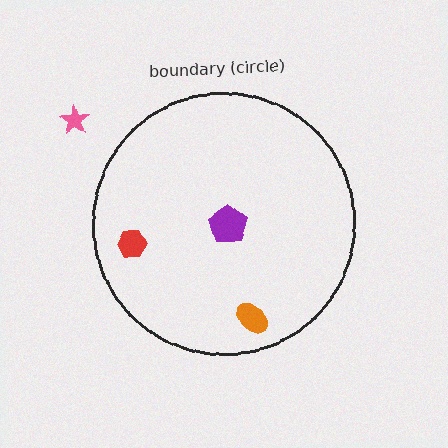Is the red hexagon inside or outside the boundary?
Inside.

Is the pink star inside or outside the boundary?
Outside.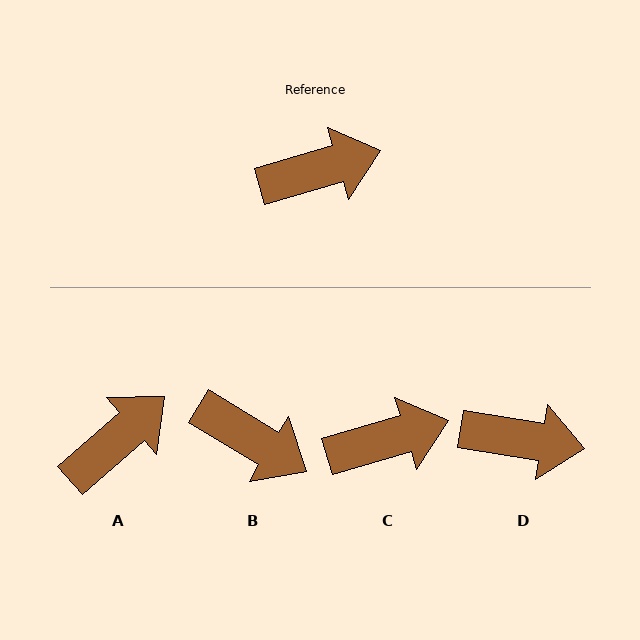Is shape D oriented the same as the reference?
No, it is off by about 25 degrees.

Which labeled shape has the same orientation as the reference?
C.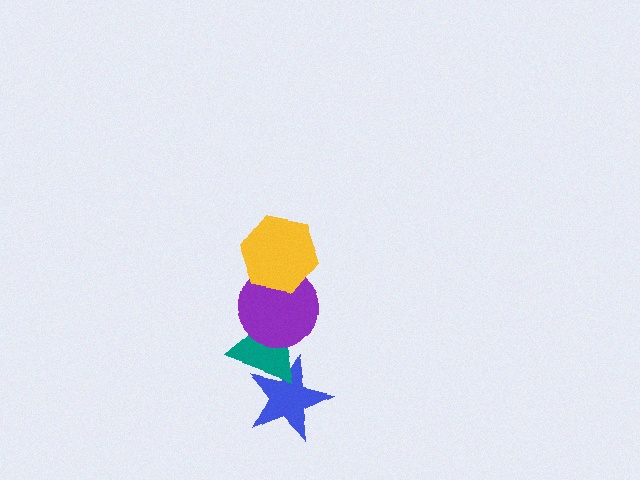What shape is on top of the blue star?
The teal triangle is on top of the blue star.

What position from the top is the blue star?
The blue star is 4th from the top.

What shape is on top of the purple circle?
The yellow hexagon is on top of the purple circle.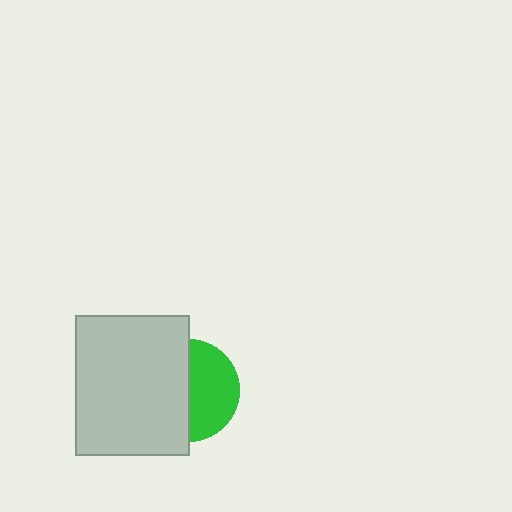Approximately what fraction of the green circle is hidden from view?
Roughly 51% of the green circle is hidden behind the light gray rectangle.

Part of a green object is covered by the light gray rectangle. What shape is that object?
It is a circle.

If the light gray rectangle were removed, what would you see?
You would see the complete green circle.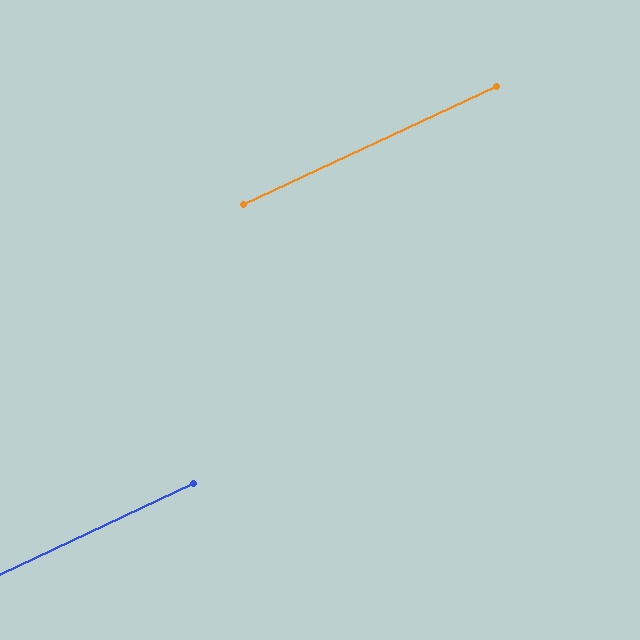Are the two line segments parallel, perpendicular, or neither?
Parallel — their directions differ by only 0.1°.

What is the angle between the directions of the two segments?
Approximately 0 degrees.